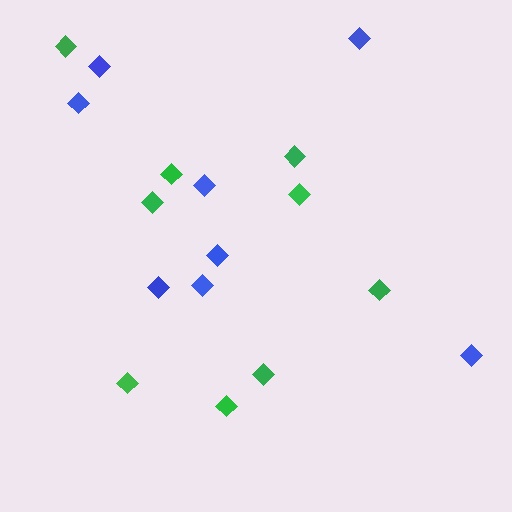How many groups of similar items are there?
There are 2 groups: one group of blue diamonds (8) and one group of green diamonds (9).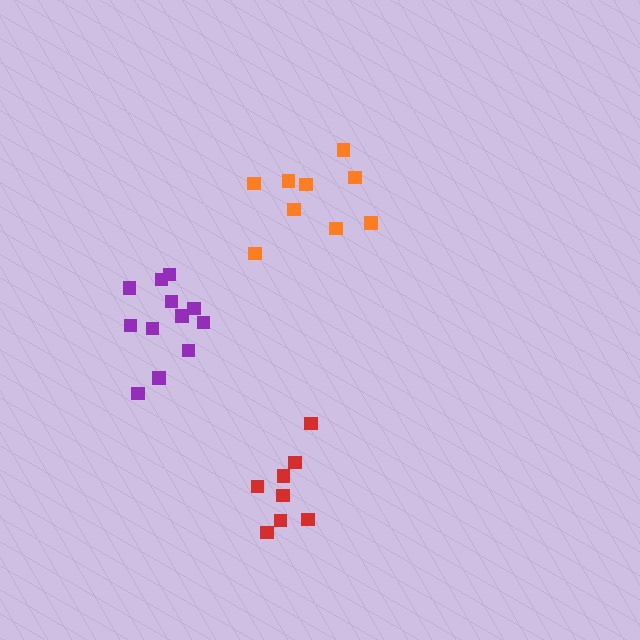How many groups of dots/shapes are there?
There are 3 groups.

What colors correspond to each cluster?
The clusters are colored: red, orange, purple.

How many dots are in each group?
Group 1: 8 dots, Group 2: 9 dots, Group 3: 12 dots (29 total).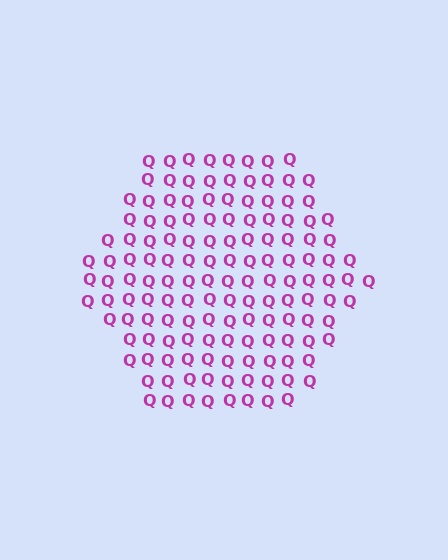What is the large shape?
The large shape is a hexagon.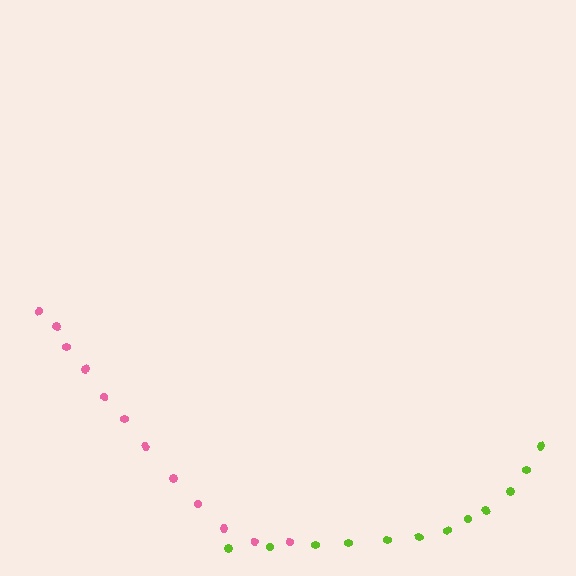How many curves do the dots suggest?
There are 2 distinct paths.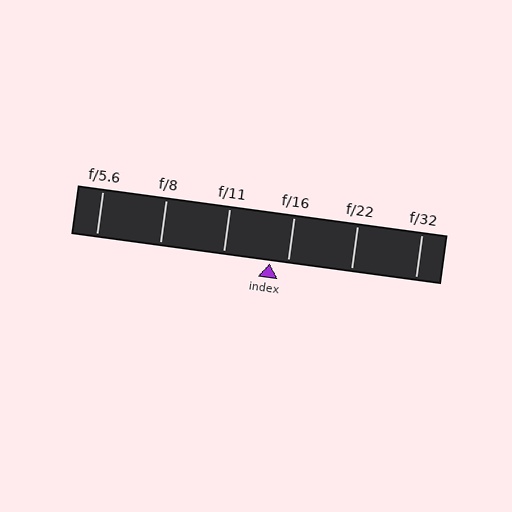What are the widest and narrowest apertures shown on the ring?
The widest aperture shown is f/5.6 and the narrowest is f/32.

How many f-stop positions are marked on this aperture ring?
There are 6 f-stop positions marked.